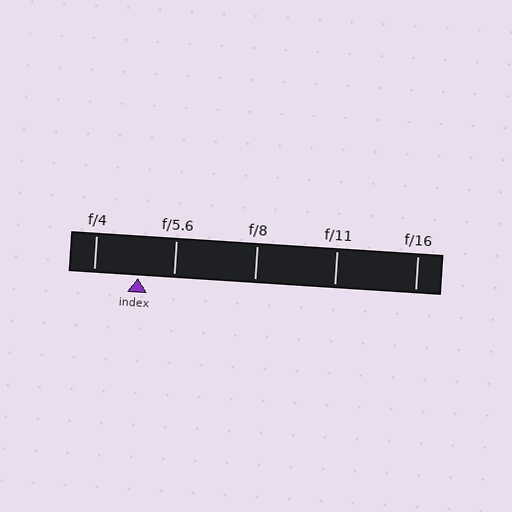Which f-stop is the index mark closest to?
The index mark is closest to f/5.6.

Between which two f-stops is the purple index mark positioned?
The index mark is between f/4 and f/5.6.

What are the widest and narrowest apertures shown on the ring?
The widest aperture shown is f/4 and the narrowest is f/16.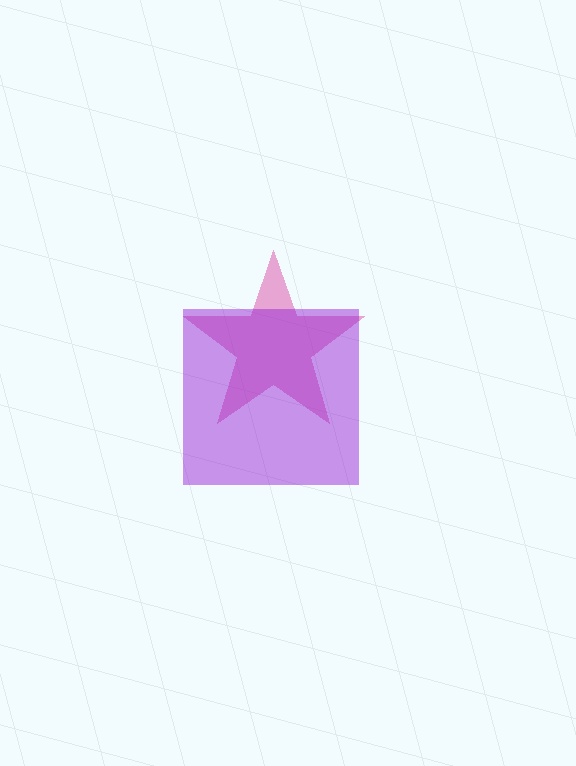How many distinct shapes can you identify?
There are 2 distinct shapes: a magenta star, a purple square.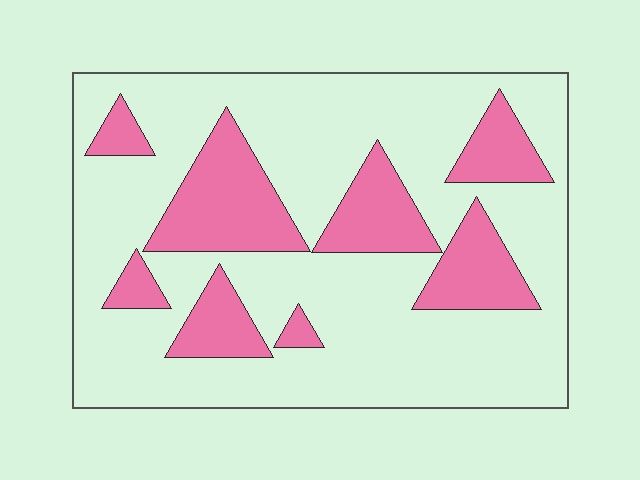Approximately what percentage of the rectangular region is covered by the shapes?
Approximately 25%.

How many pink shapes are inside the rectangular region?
8.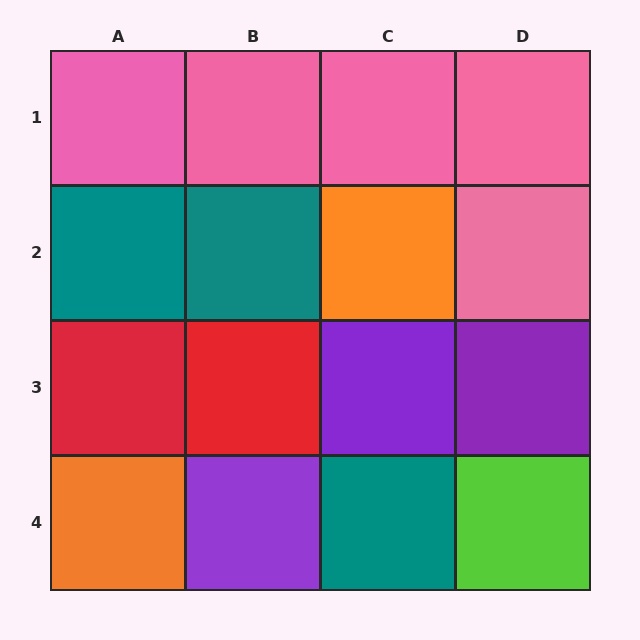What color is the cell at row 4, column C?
Teal.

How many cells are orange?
2 cells are orange.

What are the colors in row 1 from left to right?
Pink, pink, pink, pink.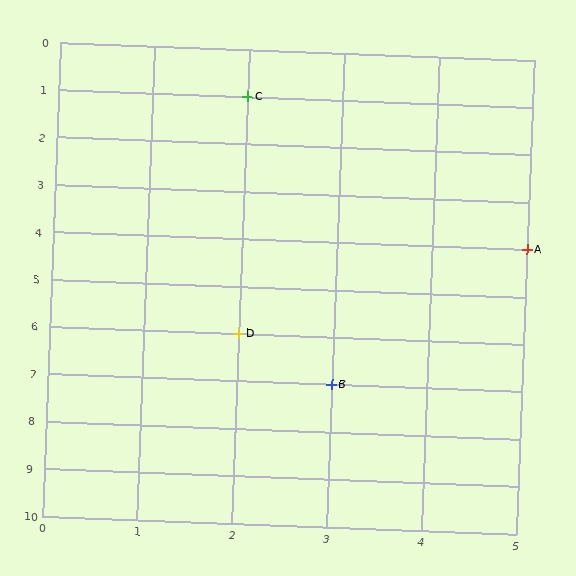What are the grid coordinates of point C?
Point C is at grid coordinates (2, 1).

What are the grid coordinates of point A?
Point A is at grid coordinates (5, 4).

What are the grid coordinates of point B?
Point B is at grid coordinates (3, 7).